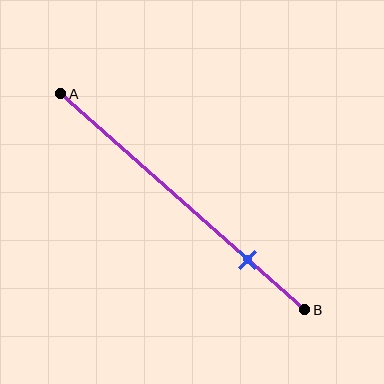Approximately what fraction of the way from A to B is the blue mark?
The blue mark is approximately 75% of the way from A to B.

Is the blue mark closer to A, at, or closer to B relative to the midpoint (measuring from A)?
The blue mark is closer to point B than the midpoint of segment AB.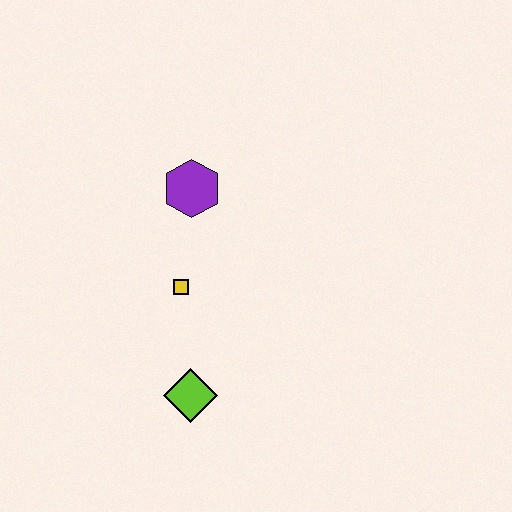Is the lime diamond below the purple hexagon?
Yes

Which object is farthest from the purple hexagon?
The lime diamond is farthest from the purple hexagon.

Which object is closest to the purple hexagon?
The yellow square is closest to the purple hexagon.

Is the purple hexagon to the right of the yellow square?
Yes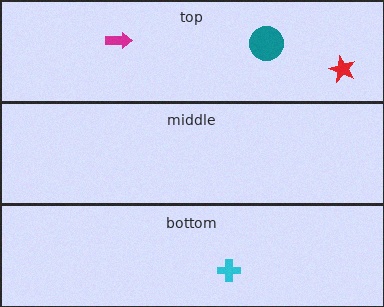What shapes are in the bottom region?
The cyan cross.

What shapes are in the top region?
The magenta arrow, the teal circle, the red star.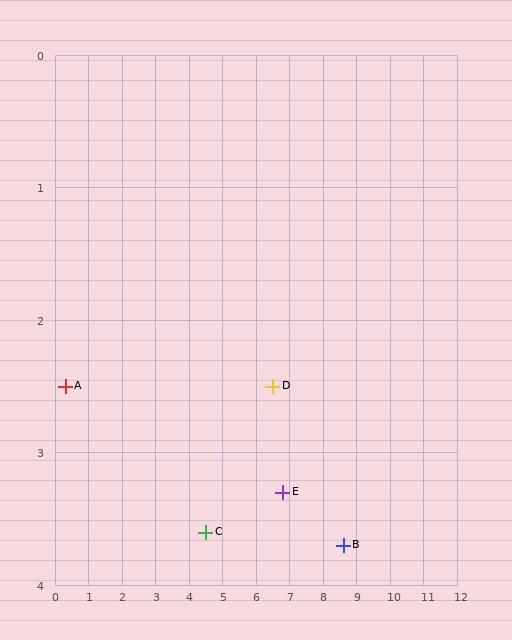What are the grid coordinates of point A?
Point A is at approximately (0.3, 2.5).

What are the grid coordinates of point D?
Point D is at approximately (6.5, 2.5).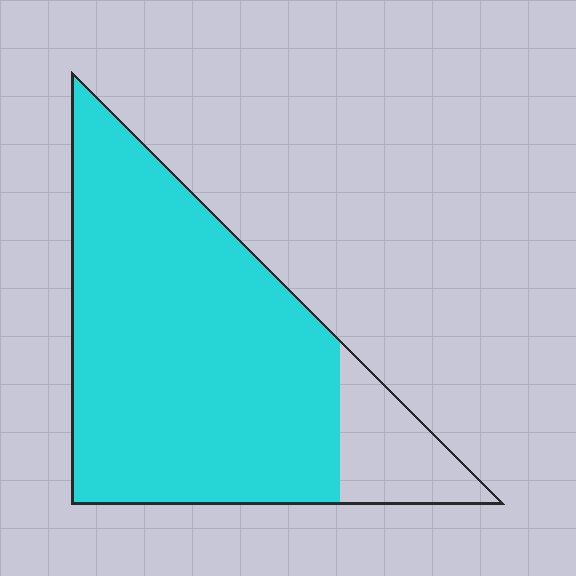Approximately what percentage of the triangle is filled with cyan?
Approximately 85%.